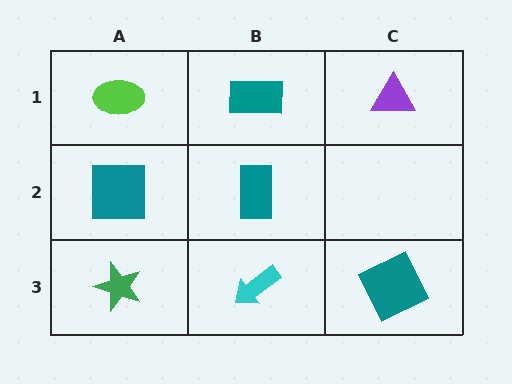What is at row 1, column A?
A lime ellipse.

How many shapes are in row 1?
3 shapes.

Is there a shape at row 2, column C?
No, that cell is empty.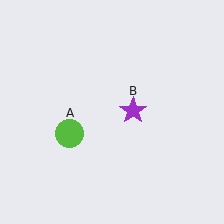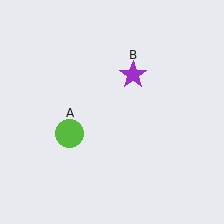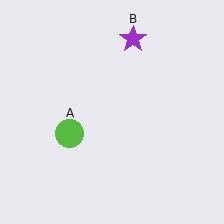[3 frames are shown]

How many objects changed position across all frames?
1 object changed position: purple star (object B).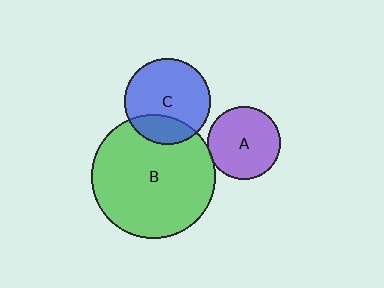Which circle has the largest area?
Circle B (green).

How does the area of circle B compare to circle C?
Approximately 2.1 times.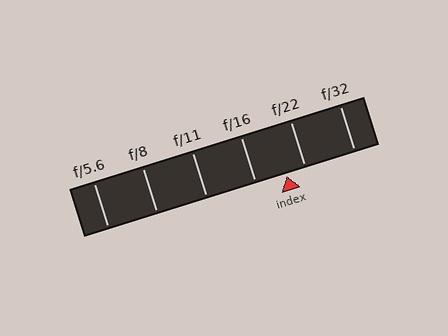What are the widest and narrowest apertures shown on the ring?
The widest aperture shown is f/5.6 and the narrowest is f/32.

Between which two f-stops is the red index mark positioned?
The index mark is between f/16 and f/22.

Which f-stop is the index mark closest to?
The index mark is closest to f/22.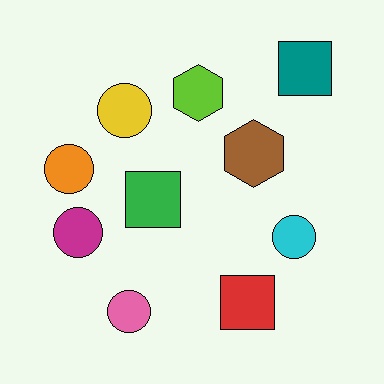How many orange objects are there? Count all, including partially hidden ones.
There is 1 orange object.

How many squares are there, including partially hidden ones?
There are 3 squares.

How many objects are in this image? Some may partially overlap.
There are 10 objects.